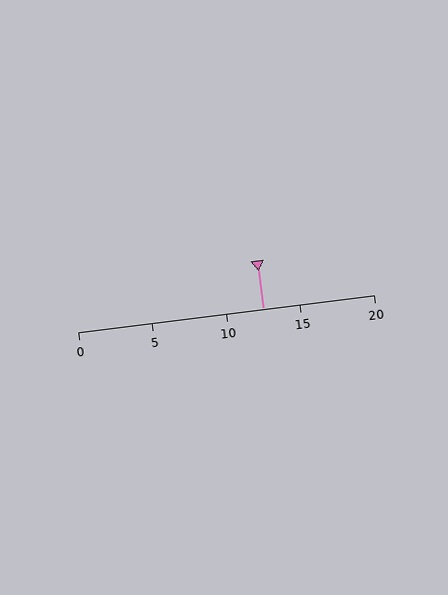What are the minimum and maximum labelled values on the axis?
The axis runs from 0 to 20.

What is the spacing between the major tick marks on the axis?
The major ticks are spaced 5 apart.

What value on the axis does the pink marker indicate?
The marker indicates approximately 12.5.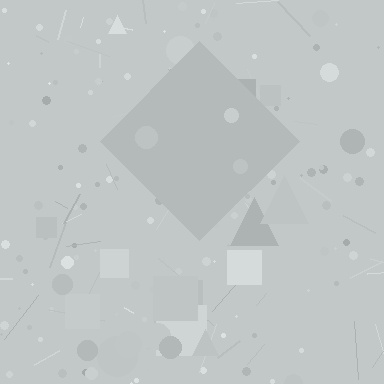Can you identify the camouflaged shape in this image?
The camouflaged shape is a diamond.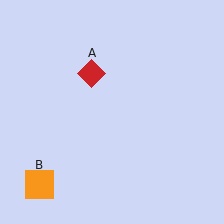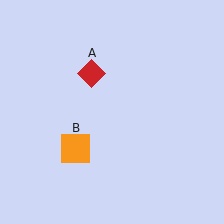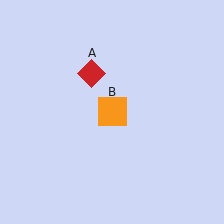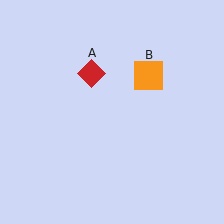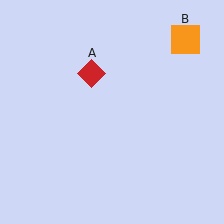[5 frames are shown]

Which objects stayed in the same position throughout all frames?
Red diamond (object A) remained stationary.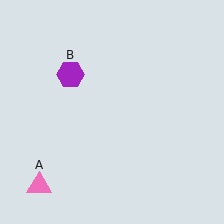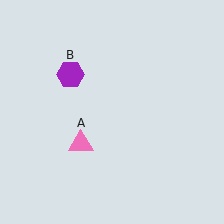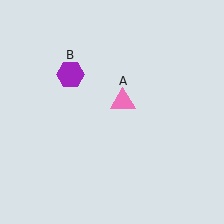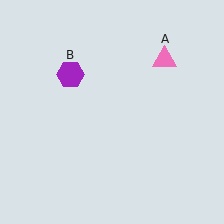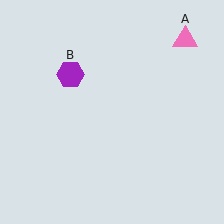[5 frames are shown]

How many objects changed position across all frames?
1 object changed position: pink triangle (object A).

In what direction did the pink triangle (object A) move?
The pink triangle (object A) moved up and to the right.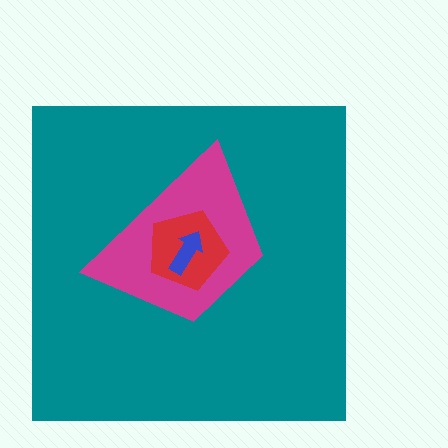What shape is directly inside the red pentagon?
The blue arrow.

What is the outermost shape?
The teal square.